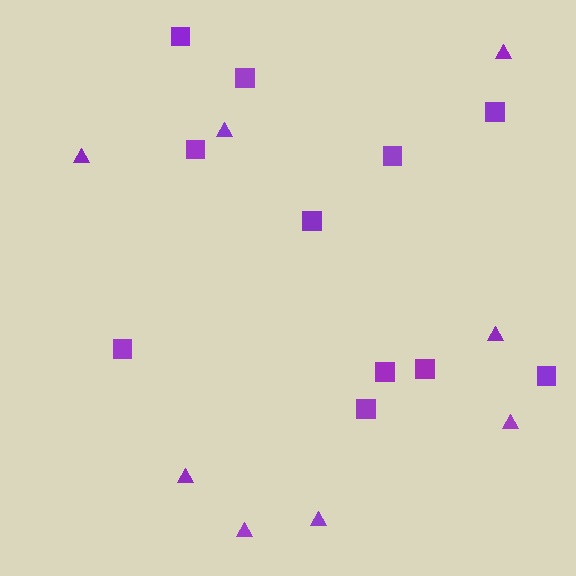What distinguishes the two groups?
There are 2 groups: one group of triangles (8) and one group of squares (11).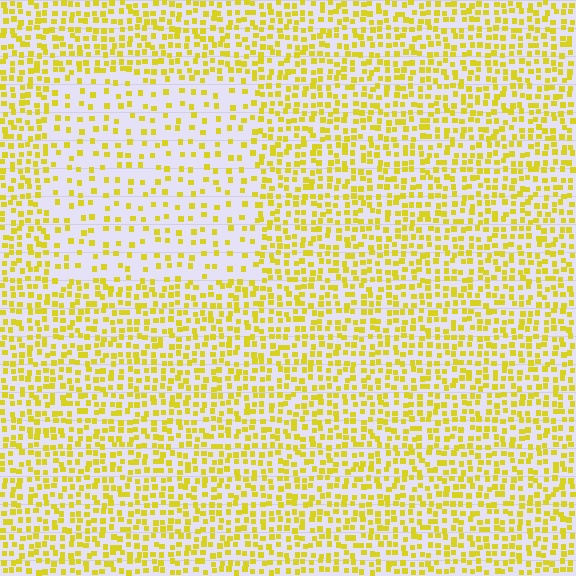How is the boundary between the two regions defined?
The boundary is defined by a change in element density (approximately 2.2x ratio). All elements are the same color, size, and shape.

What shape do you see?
I see a rectangle.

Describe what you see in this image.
The image contains small yellow elements arranged at two different densities. A rectangle-shaped region is visible where the elements are less densely packed than the surrounding area.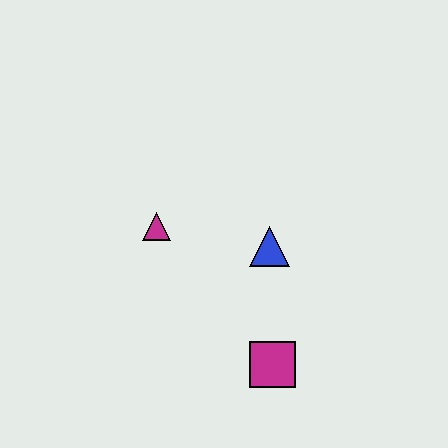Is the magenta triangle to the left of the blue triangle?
Yes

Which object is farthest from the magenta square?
The magenta triangle is farthest from the magenta square.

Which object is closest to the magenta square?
The blue triangle is closest to the magenta square.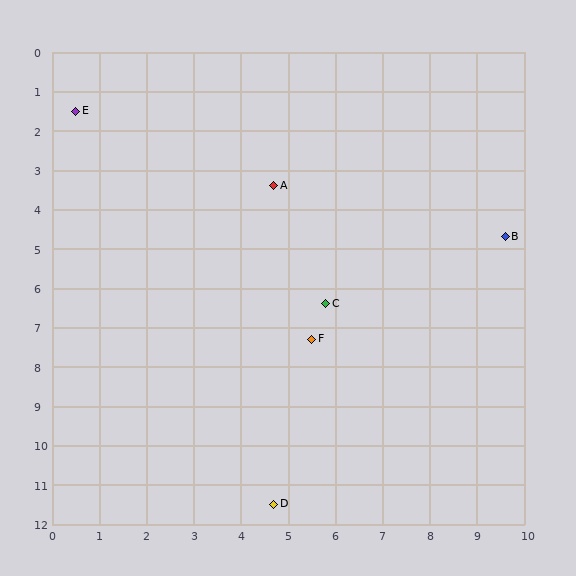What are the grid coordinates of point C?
Point C is at approximately (5.8, 6.4).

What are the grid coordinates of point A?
Point A is at approximately (4.7, 3.4).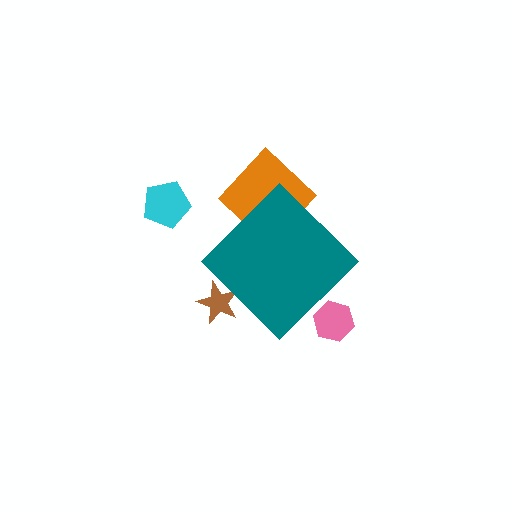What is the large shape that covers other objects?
A teal diamond.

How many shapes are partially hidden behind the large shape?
3 shapes are partially hidden.